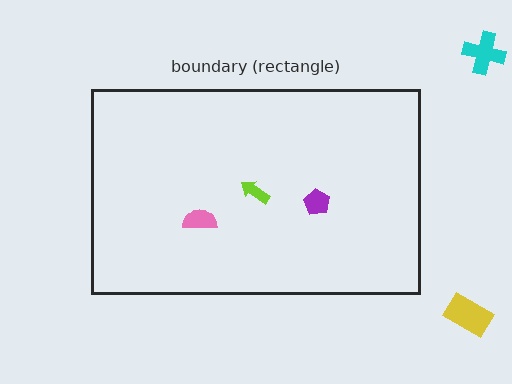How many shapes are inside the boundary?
3 inside, 2 outside.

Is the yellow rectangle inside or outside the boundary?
Outside.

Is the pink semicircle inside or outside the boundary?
Inside.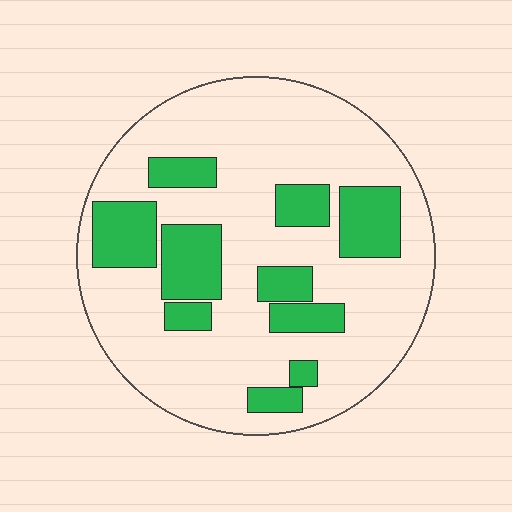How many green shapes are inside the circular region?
10.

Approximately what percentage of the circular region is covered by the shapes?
Approximately 25%.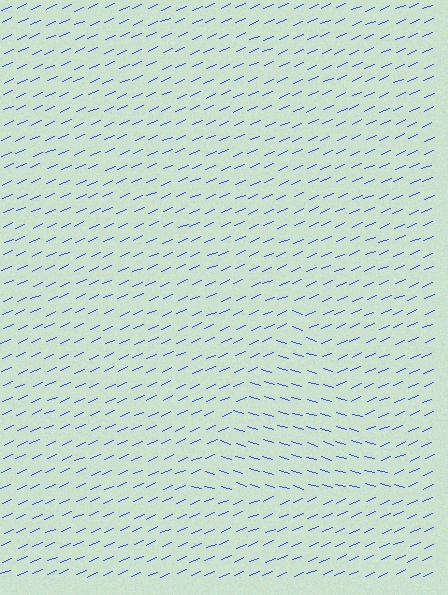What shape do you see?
I see a triangle.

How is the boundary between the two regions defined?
The boundary is defined purely by a change in line orientation (approximately 40 degrees difference). All lines are the same color and thickness.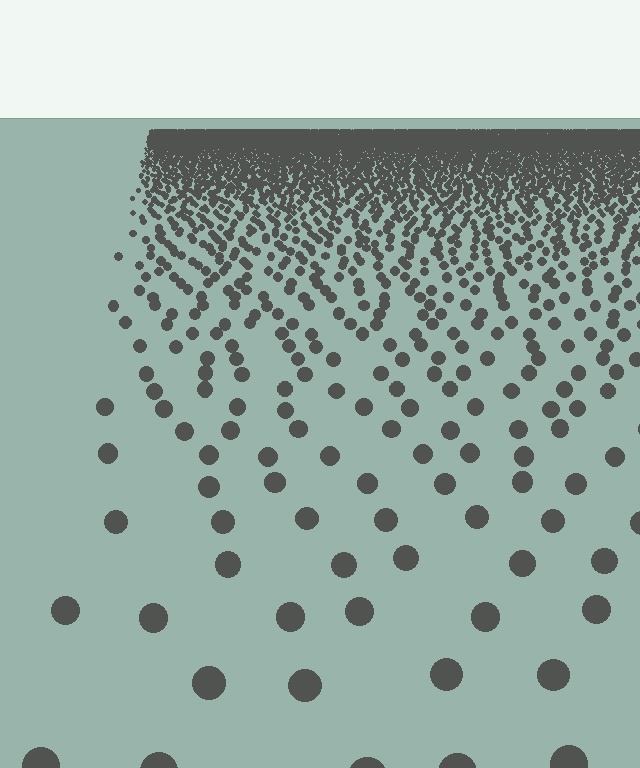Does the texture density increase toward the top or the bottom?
Density increases toward the top.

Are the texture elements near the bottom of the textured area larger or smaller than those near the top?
Larger. Near the bottom, elements are closer to the viewer and appear at a bigger on-screen size.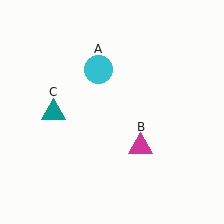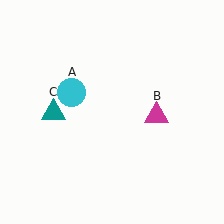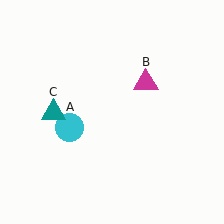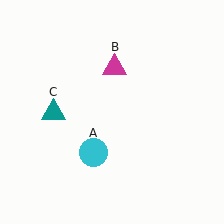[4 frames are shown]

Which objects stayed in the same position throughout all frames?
Teal triangle (object C) remained stationary.